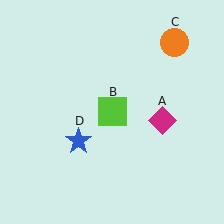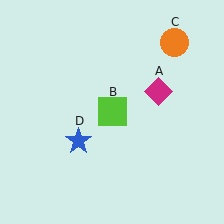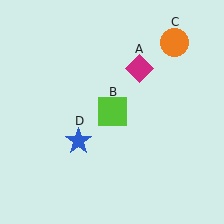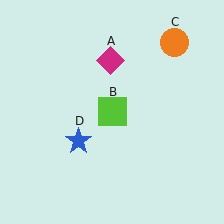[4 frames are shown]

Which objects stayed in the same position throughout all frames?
Lime square (object B) and orange circle (object C) and blue star (object D) remained stationary.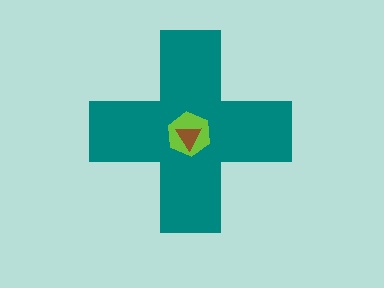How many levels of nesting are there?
3.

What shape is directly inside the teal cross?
The lime hexagon.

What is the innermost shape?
The brown triangle.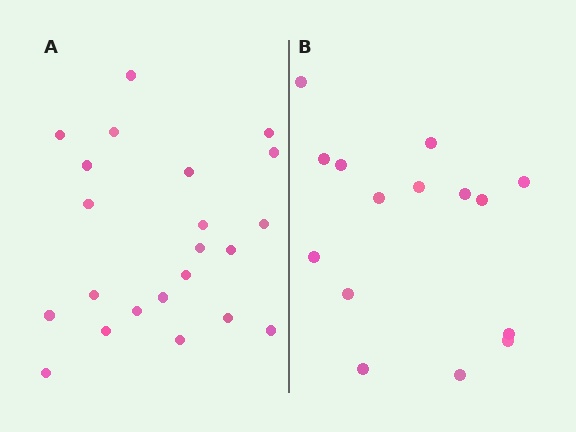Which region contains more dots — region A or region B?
Region A (the left region) has more dots.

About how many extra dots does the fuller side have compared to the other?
Region A has roughly 8 or so more dots than region B.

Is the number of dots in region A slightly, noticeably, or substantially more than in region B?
Region A has substantially more. The ratio is roughly 1.5 to 1.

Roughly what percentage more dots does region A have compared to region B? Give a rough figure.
About 45% more.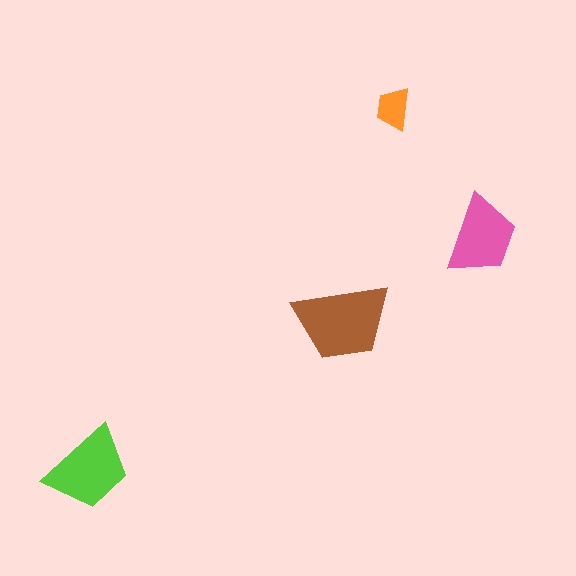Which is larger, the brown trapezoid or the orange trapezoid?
The brown one.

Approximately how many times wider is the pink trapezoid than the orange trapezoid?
About 2 times wider.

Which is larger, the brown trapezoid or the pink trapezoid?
The brown one.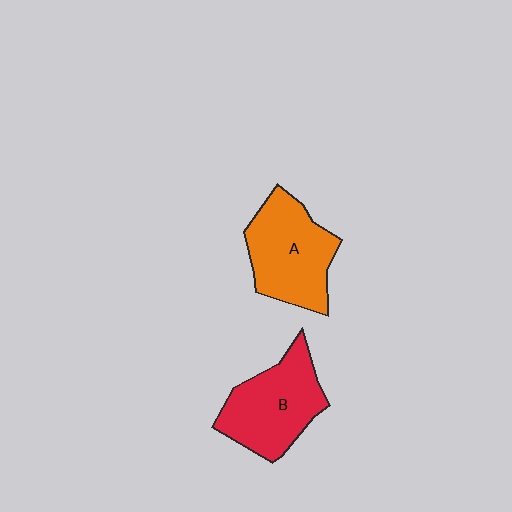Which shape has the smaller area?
Shape B (red).